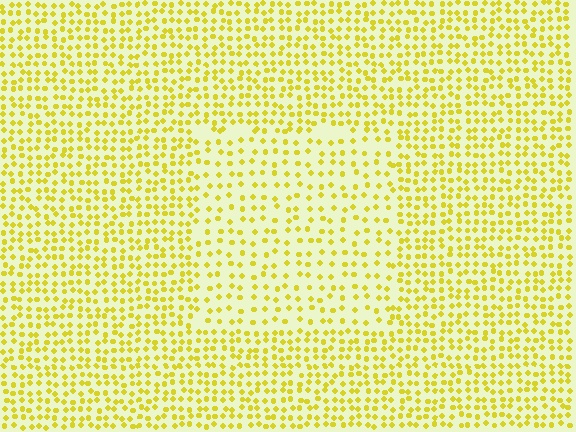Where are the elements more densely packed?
The elements are more densely packed outside the rectangle boundary.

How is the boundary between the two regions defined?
The boundary is defined by a change in element density (approximately 1.8x ratio). All elements are the same color, size, and shape.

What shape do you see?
I see a rectangle.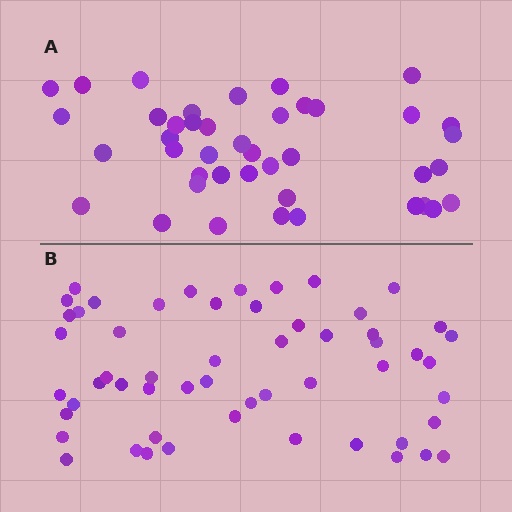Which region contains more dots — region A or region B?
Region B (the bottom region) has more dots.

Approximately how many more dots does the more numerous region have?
Region B has approximately 15 more dots than region A.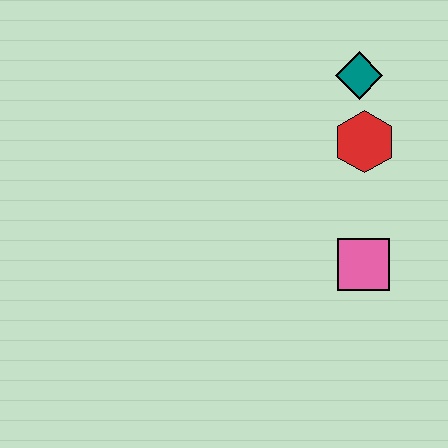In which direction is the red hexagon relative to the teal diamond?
The red hexagon is below the teal diamond.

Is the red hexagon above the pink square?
Yes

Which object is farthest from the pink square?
The teal diamond is farthest from the pink square.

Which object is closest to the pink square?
The red hexagon is closest to the pink square.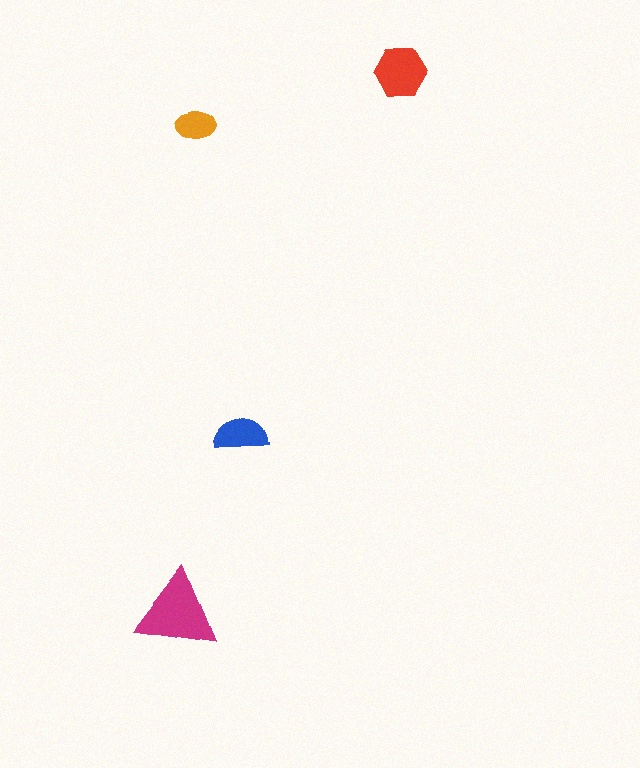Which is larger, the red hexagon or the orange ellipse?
The red hexagon.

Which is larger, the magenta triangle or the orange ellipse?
The magenta triangle.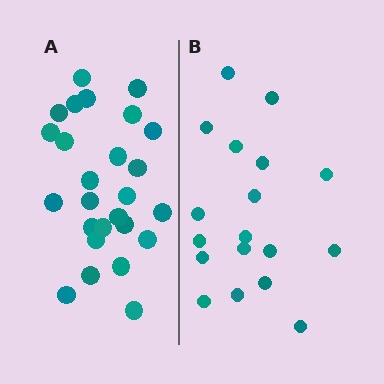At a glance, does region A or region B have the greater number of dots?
Region A (the left region) has more dots.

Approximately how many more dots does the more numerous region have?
Region A has roughly 8 or so more dots than region B.